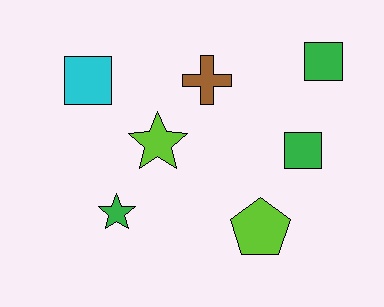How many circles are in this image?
There are no circles.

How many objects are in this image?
There are 7 objects.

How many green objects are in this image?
There are 3 green objects.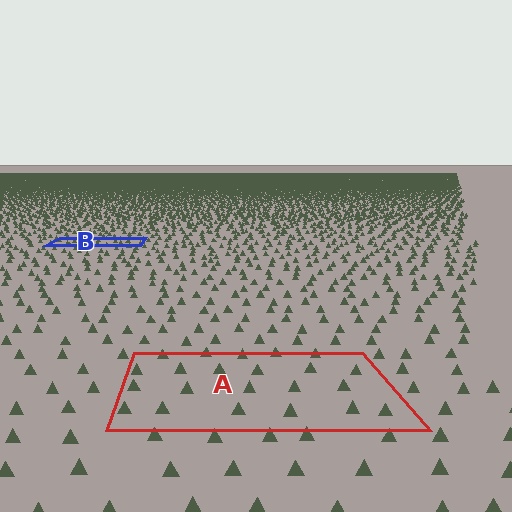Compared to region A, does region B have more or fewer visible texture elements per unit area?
Region B has more texture elements per unit area — they are packed more densely because it is farther away.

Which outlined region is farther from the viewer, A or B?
Region B is farther from the viewer — the texture elements inside it appear smaller and more densely packed.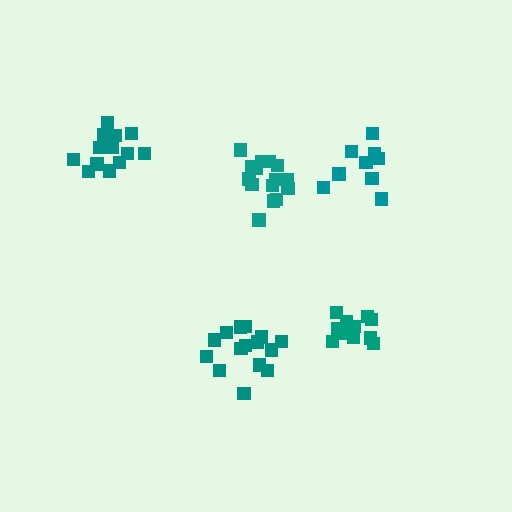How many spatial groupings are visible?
There are 5 spatial groupings.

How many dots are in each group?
Group 1: 10 dots, Group 2: 15 dots, Group 3: 11 dots, Group 4: 15 dots, Group 5: 14 dots (65 total).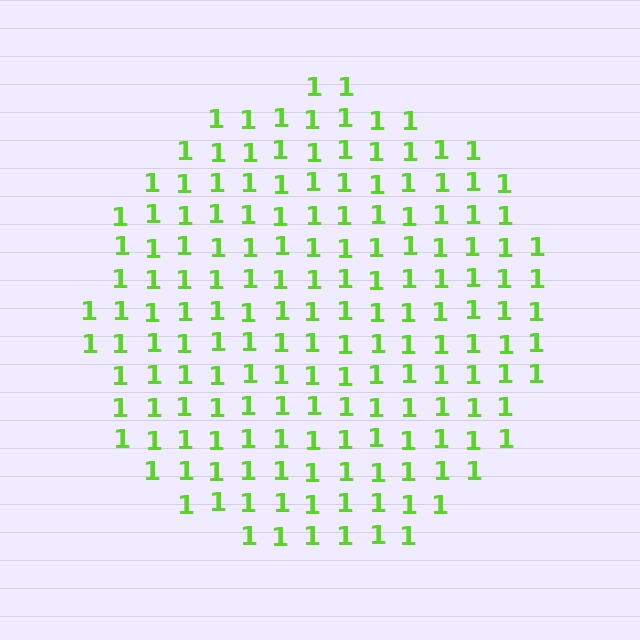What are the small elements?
The small elements are digit 1's.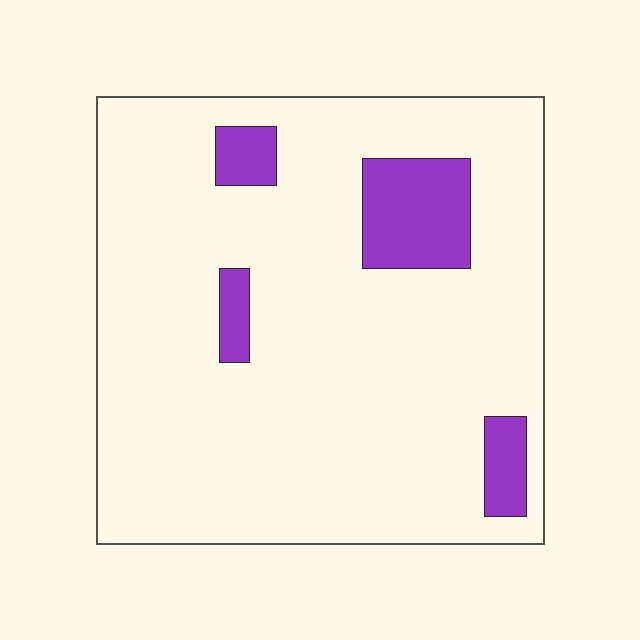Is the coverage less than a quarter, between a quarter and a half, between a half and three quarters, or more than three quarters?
Less than a quarter.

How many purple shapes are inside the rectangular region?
4.